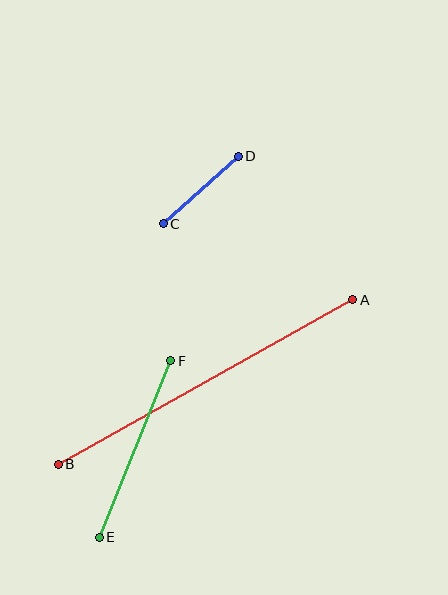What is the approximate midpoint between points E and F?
The midpoint is at approximately (135, 449) pixels.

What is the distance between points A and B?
The distance is approximately 337 pixels.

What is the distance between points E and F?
The distance is approximately 191 pixels.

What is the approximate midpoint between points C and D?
The midpoint is at approximately (201, 190) pixels.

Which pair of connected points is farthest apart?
Points A and B are farthest apart.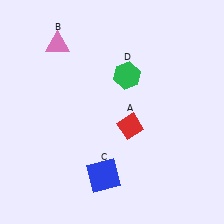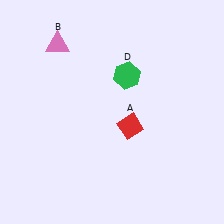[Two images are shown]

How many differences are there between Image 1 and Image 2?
There is 1 difference between the two images.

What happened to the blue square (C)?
The blue square (C) was removed in Image 2. It was in the bottom-left area of Image 1.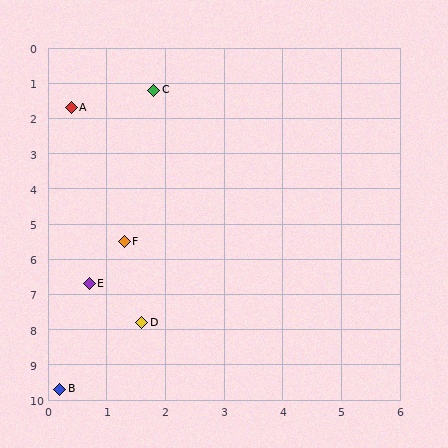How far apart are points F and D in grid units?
Points F and D are about 2.3 grid units apart.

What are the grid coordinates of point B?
Point B is at approximately (0.2, 9.7).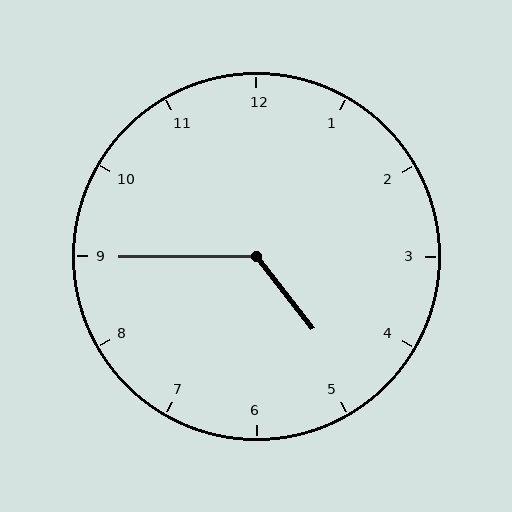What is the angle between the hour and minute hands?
Approximately 128 degrees.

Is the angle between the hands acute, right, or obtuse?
It is obtuse.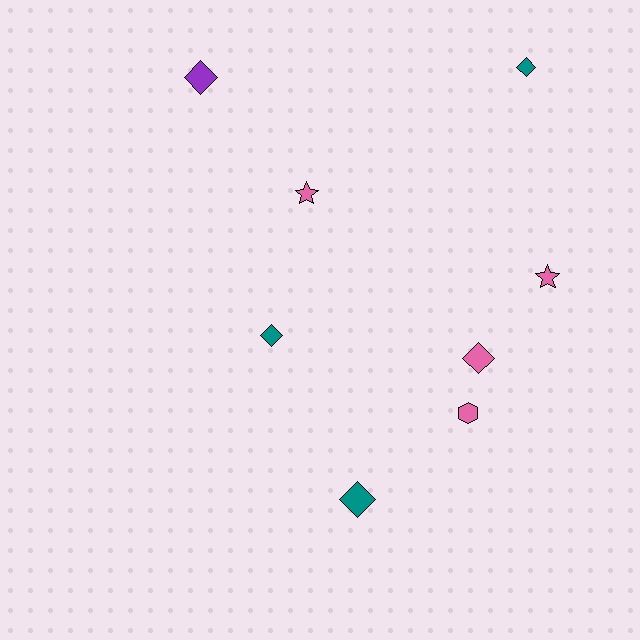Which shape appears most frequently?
Diamond, with 5 objects.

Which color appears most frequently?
Pink, with 4 objects.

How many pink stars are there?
There are 2 pink stars.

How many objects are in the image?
There are 8 objects.